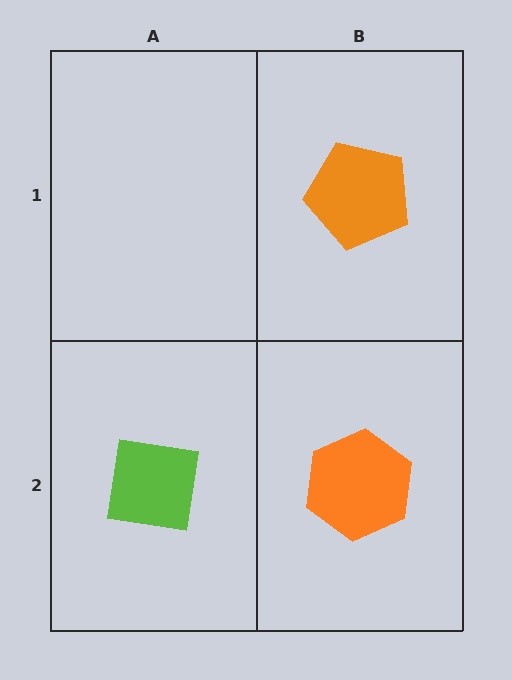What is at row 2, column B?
An orange hexagon.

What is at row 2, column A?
A lime square.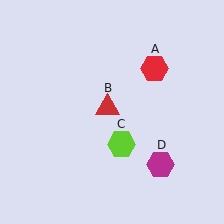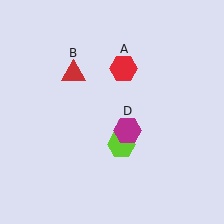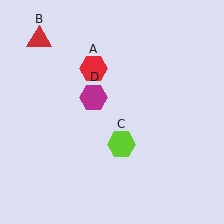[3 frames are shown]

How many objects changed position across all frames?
3 objects changed position: red hexagon (object A), red triangle (object B), magenta hexagon (object D).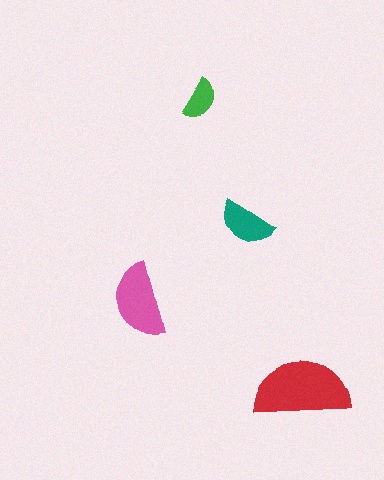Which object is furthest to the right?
The red semicircle is rightmost.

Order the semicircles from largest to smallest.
the red one, the pink one, the teal one, the green one.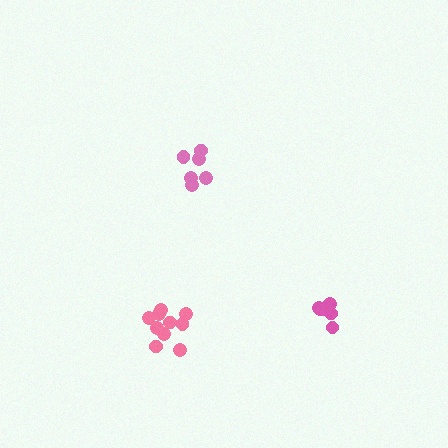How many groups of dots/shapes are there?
There are 3 groups.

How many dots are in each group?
Group 1: 6 dots, Group 2: 7 dots, Group 3: 10 dots (23 total).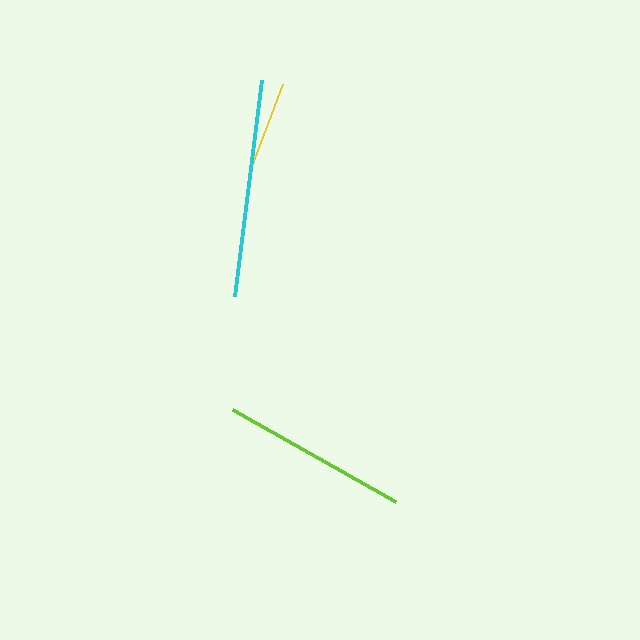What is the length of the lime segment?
The lime segment is approximately 187 pixels long.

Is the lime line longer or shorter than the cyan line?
The cyan line is longer than the lime line.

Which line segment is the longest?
The cyan line is the longest at approximately 217 pixels.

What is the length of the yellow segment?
The yellow segment is approximately 88 pixels long.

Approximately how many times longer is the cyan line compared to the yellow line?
The cyan line is approximately 2.5 times the length of the yellow line.